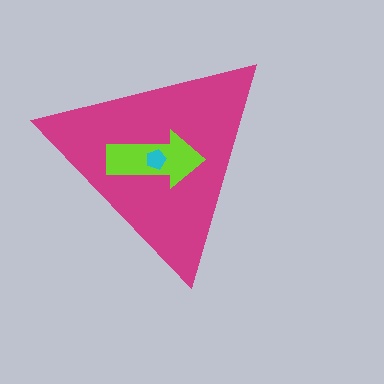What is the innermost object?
The cyan pentagon.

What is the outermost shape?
The magenta triangle.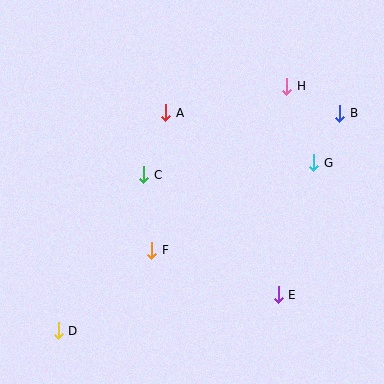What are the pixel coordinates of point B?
Point B is at (340, 113).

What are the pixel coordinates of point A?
Point A is at (166, 113).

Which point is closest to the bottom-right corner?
Point E is closest to the bottom-right corner.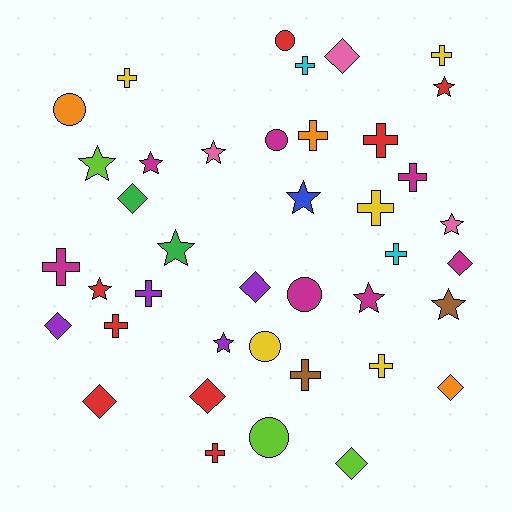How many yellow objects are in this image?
There are 5 yellow objects.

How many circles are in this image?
There are 6 circles.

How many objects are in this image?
There are 40 objects.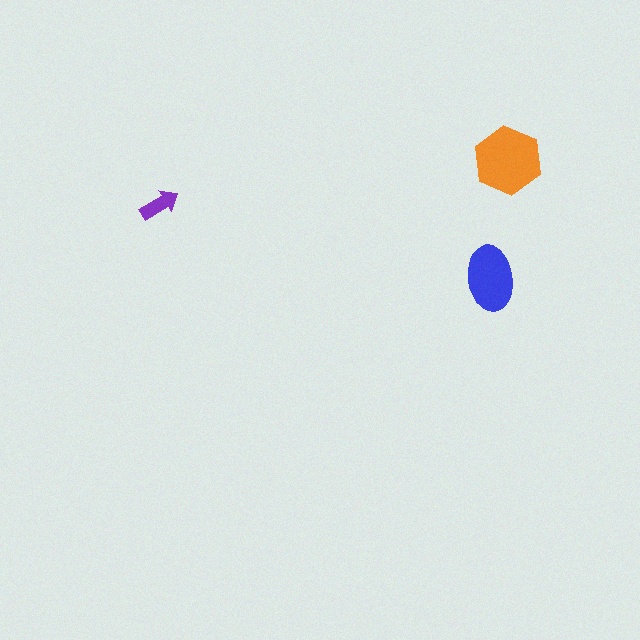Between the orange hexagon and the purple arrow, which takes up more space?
The orange hexagon.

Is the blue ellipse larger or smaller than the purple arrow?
Larger.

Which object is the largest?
The orange hexagon.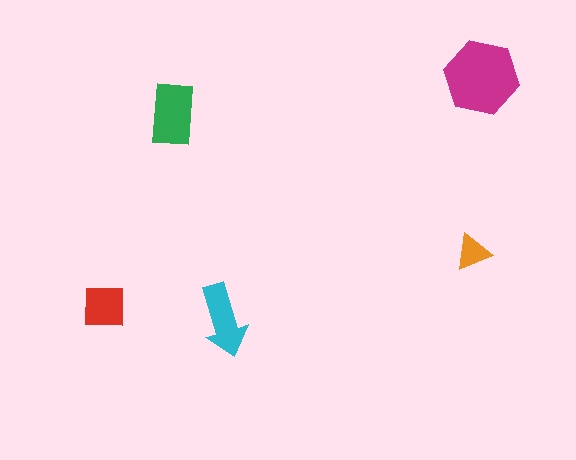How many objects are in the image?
There are 5 objects in the image.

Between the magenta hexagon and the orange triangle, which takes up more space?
The magenta hexagon.